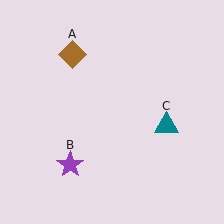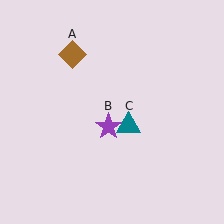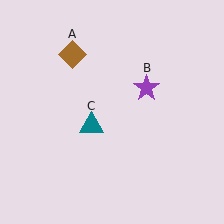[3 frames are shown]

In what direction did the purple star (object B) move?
The purple star (object B) moved up and to the right.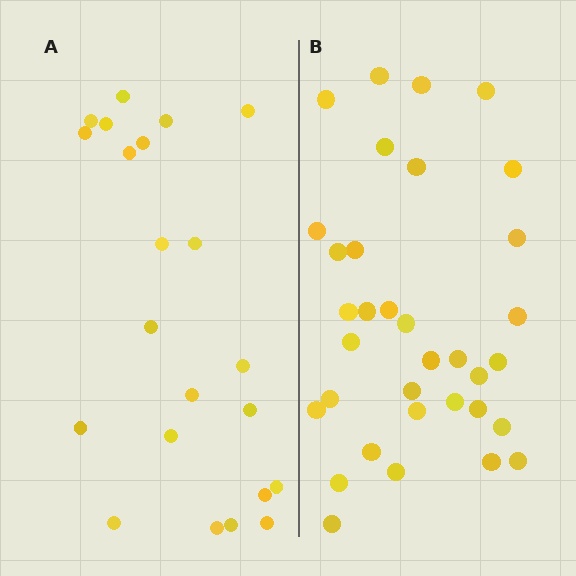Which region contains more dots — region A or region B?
Region B (the right region) has more dots.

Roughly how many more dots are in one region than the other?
Region B has roughly 12 or so more dots than region A.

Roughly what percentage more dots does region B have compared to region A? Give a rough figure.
About 55% more.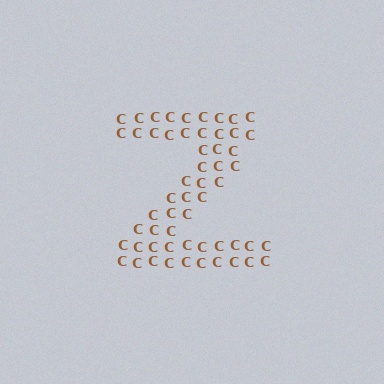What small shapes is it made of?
It is made of small letter C's.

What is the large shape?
The large shape is the letter Z.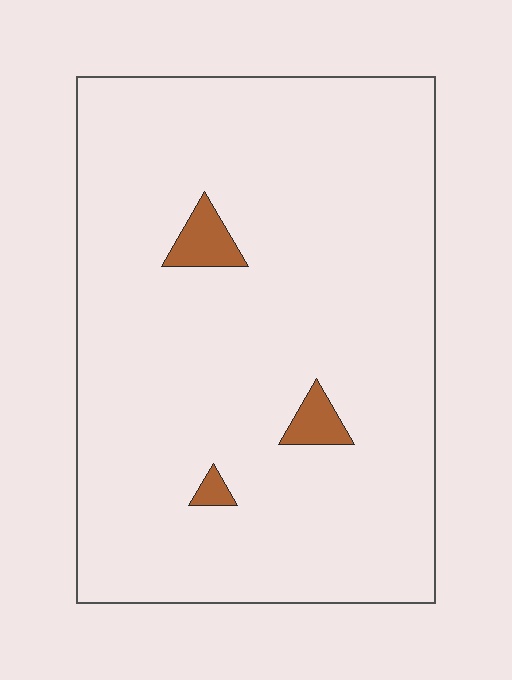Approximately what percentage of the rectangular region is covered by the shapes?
Approximately 5%.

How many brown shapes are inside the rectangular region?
3.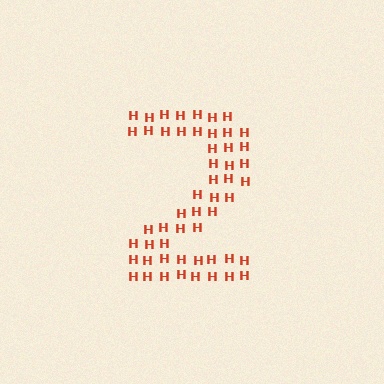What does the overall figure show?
The overall figure shows the digit 2.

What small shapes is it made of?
It is made of small letter H's.